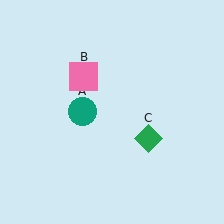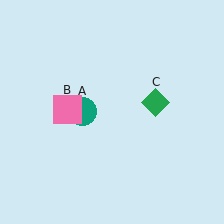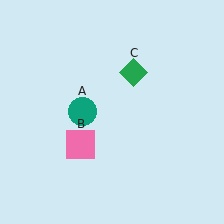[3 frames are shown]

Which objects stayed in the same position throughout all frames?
Teal circle (object A) remained stationary.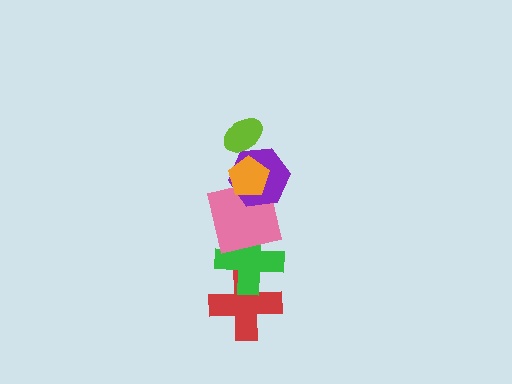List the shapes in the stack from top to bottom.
From top to bottom: the lime ellipse, the orange pentagon, the purple hexagon, the pink square, the green cross, the red cross.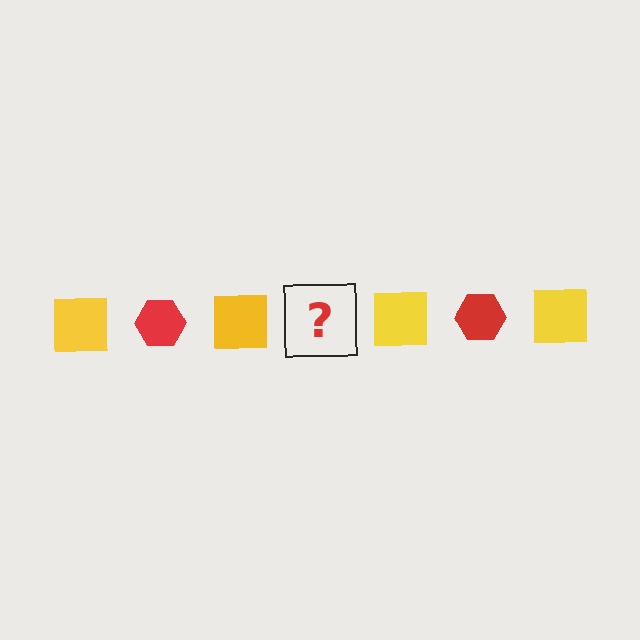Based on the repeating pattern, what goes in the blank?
The blank should be a red hexagon.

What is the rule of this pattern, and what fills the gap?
The rule is that the pattern alternates between yellow square and red hexagon. The gap should be filled with a red hexagon.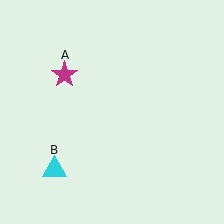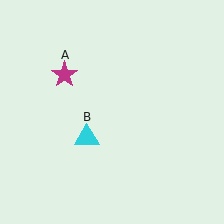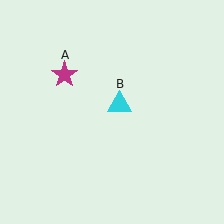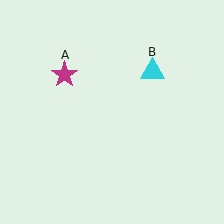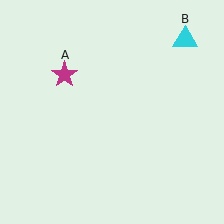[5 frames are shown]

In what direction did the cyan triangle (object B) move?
The cyan triangle (object B) moved up and to the right.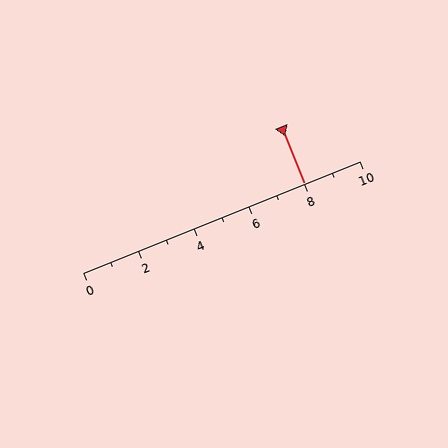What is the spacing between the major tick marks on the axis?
The major ticks are spaced 2 apart.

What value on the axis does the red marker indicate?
The marker indicates approximately 8.